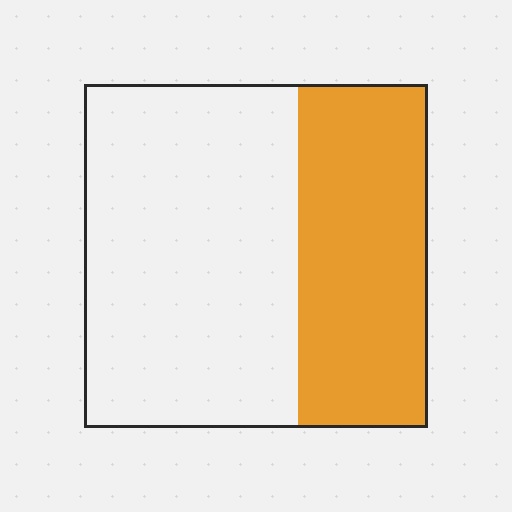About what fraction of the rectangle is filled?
About three eighths (3/8).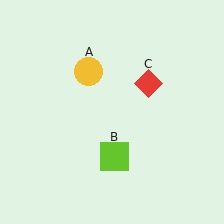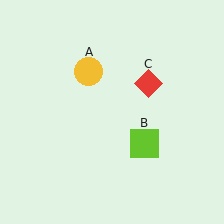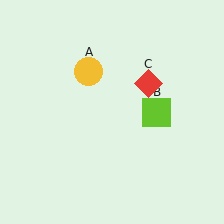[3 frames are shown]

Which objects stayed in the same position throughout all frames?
Yellow circle (object A) and red diamond (object C) remained stationary.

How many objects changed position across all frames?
1 object changed position: lime square (object B).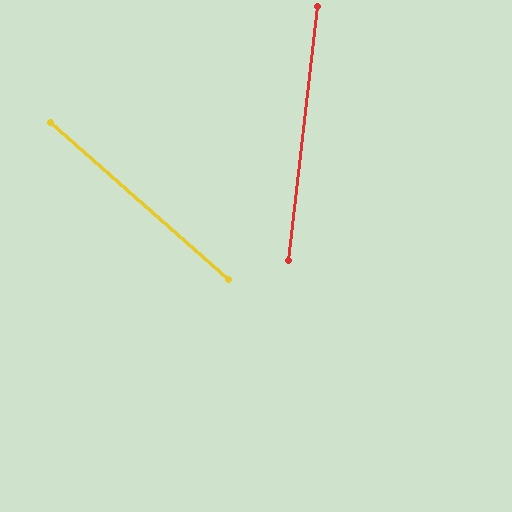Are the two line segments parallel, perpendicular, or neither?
Neither parallel nor perpendicular — they differ by about 55°.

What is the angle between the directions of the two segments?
Approximately 55 degrees.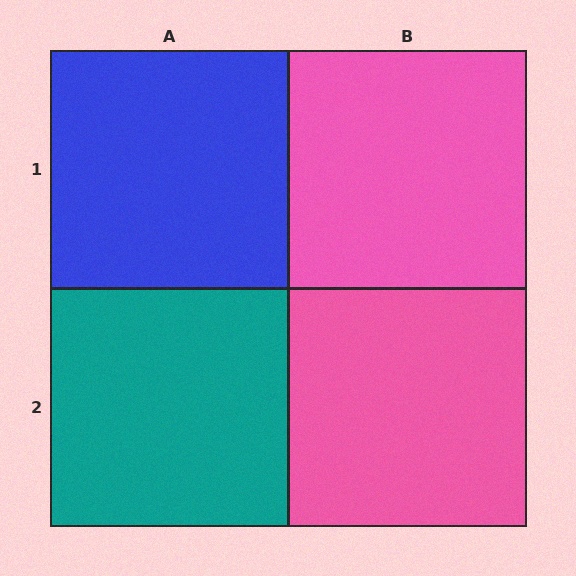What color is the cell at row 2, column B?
Pink.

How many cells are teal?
1 cell is teal.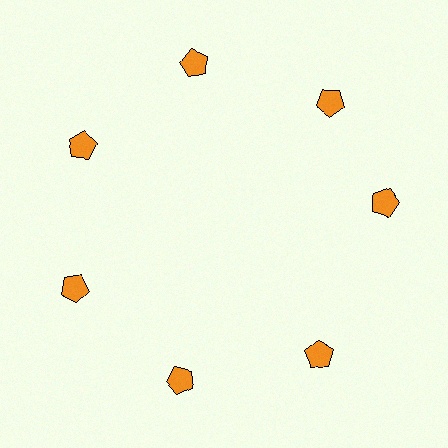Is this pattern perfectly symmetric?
No. The 7 orange pentagons are arranged in a ring, but one element near the 3 o'clock position is rotated out of alignment along the ring, breaking the 7-fold rotational symmetry.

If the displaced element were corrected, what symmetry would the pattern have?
It would have 7-fold rotational symmetry — the pattern would map onto itself every 51 degrees.